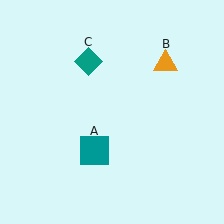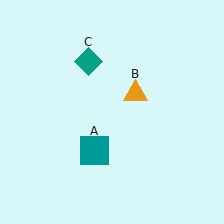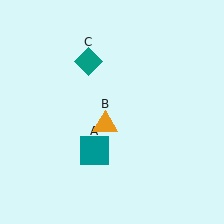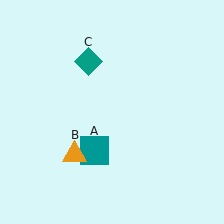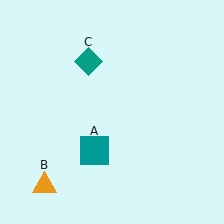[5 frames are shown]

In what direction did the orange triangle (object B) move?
The orange triangle (object B) moved down and to the left.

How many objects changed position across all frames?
1 object changed position: orange triangle (object B).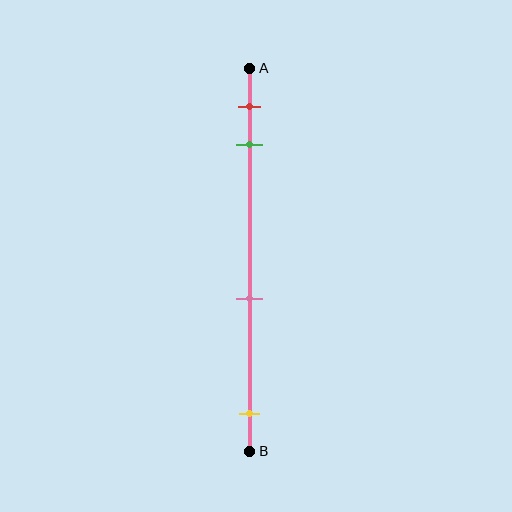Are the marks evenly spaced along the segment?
No, the marks are not evenly spaced.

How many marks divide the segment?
There are 4 marks dividing the segment.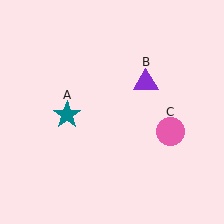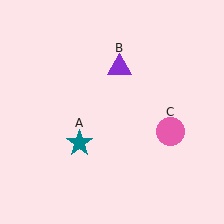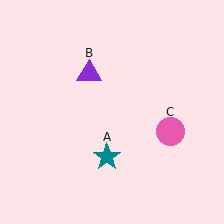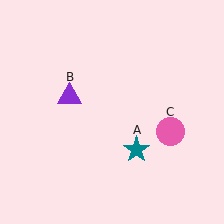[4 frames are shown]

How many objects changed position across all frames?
2 objects changed position: teal star (object A), purple triangle (object B).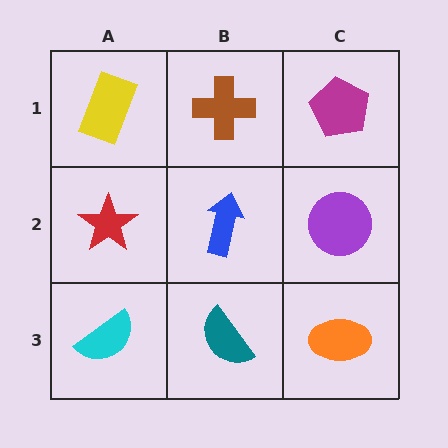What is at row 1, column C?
A magenta pentagon.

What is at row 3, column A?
A cyan semicircle.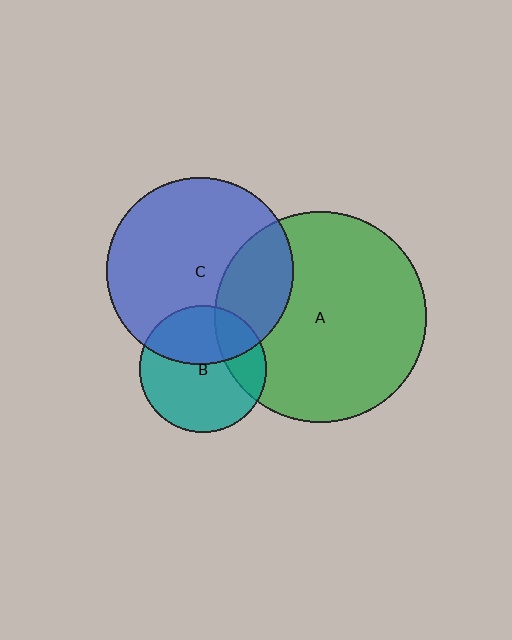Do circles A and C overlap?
Yes.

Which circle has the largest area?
Circle A (green).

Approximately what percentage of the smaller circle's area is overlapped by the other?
Approximately 25%.